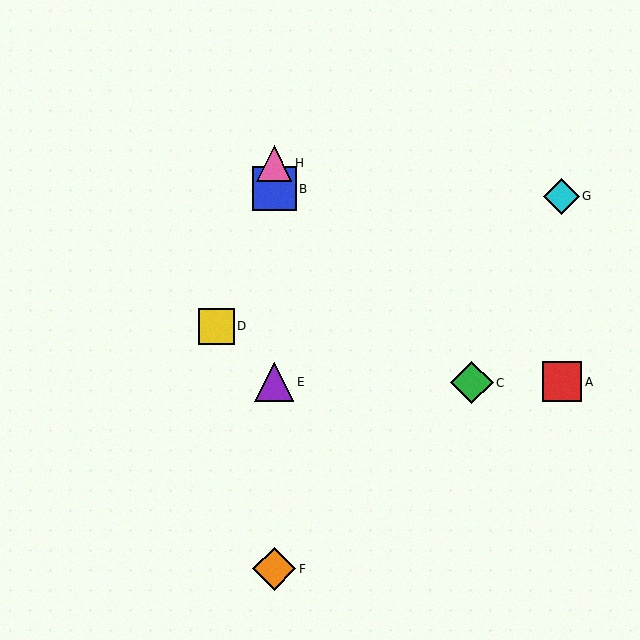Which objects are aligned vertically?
Objects B, E, F, H are aligned vertically.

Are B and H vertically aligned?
Yes, both are at x≈274.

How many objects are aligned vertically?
4 objects (B, E, F, H) are aligned vertically.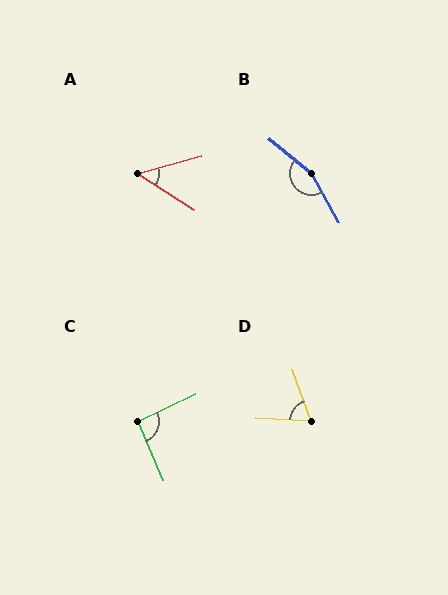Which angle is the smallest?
A, at approximately 48 degrees.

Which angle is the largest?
B, at approximately 159 degrees.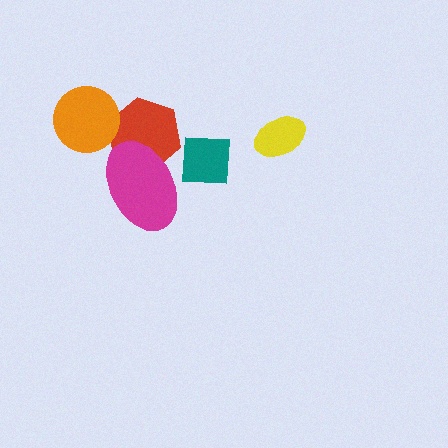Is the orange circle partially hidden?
No, no other shape covers it.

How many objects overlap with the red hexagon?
2 objects overlap with the red hexagon.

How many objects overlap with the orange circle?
1 object overlaps with the orange circle.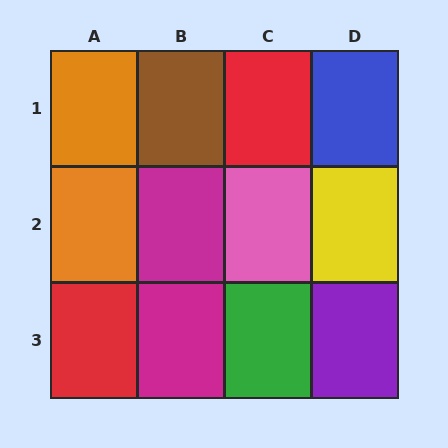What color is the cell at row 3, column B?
Magenta.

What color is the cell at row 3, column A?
Red.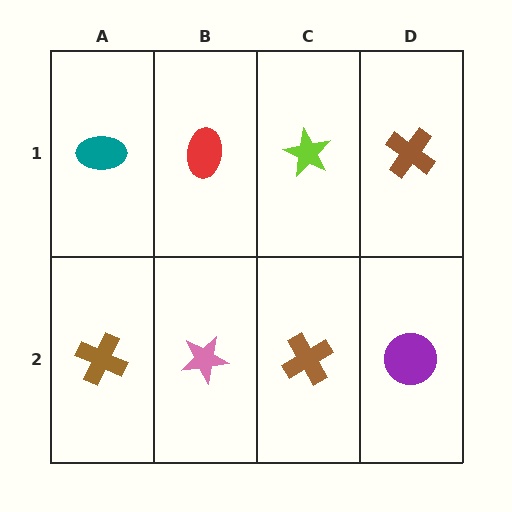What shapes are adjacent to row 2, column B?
A red ellipse (row 1, column B), a brown cross (row 2, column A), a brown cross (row 2, column C).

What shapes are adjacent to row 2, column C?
A lime star (row 1, column C), a pink star (row 2, column B), a purple circle (row 2, column D).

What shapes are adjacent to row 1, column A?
A brown cross (row 2, column A), a red ellipse (row 1, column B).